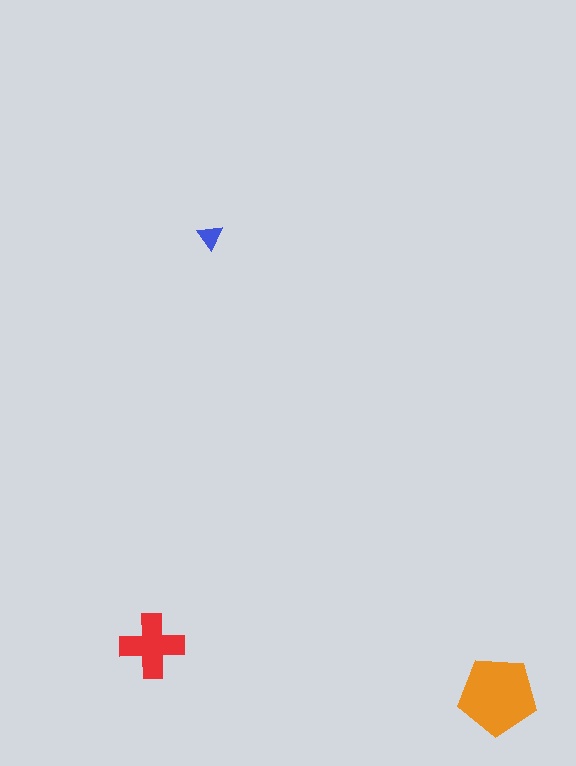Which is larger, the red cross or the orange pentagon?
The orange pentagon.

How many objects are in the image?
There are 3 objects in the image.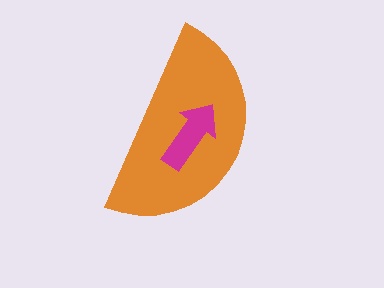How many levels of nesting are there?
2.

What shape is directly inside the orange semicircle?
The magenta arrow.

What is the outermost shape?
The orange semicircle.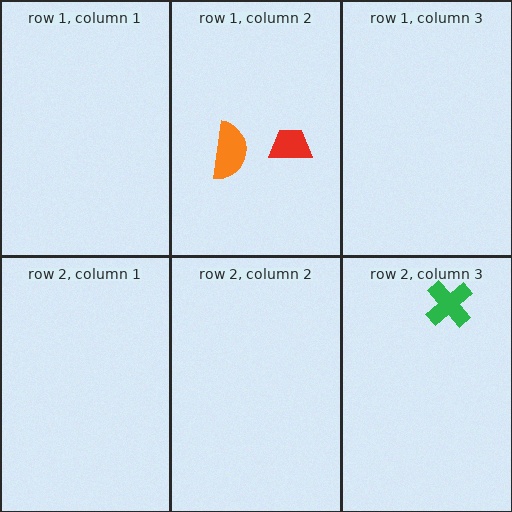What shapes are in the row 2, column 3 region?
The green cross.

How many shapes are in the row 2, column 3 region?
1.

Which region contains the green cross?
The row 2, column 3 region.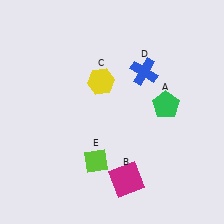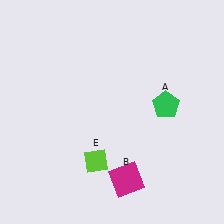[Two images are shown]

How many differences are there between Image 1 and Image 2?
There are 2 differences between the two images.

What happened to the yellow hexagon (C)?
The yellow hexagon (C) was removed in Image 2. It was in the top-left area of Image 1.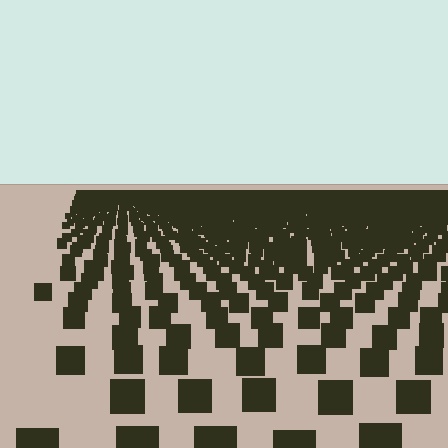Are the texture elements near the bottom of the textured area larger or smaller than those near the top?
Larger. Near the bottom, elements are closer to the viewer and appear at a bigger on-screen size.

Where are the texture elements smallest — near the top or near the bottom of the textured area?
Near the top.